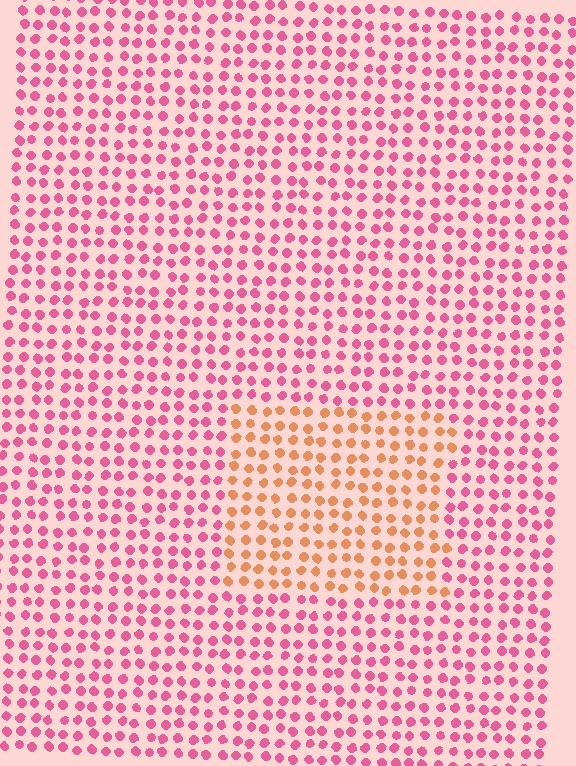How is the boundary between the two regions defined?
The boundary is defined purely by a slight shift in hue (about 49 degrees). Spacing, size, and orientation are identical on both sides.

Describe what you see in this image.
The image is filled with small pink elements in a uniform arrangement. A rectangle-shaped region is visible where the elements are tinted to a slightly different hue, forming a subtle color boundary.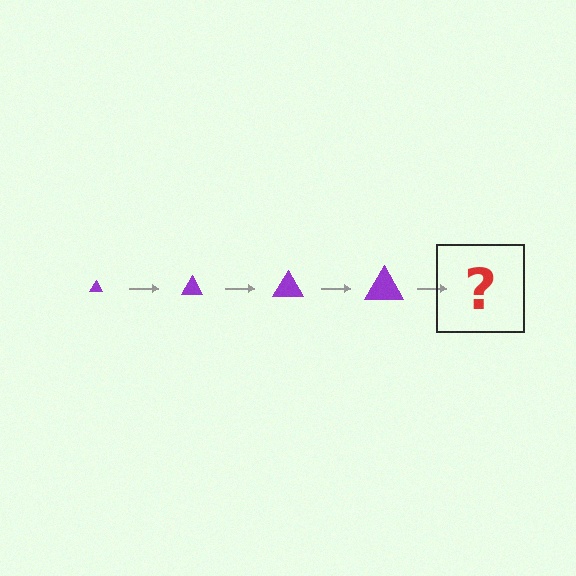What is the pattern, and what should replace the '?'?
The pattern is that the triangle gets progressively larger each step. The '?' should be a purple triangle, larger than the previous one.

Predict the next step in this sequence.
The next step is a purple triangle, larger than the previous one.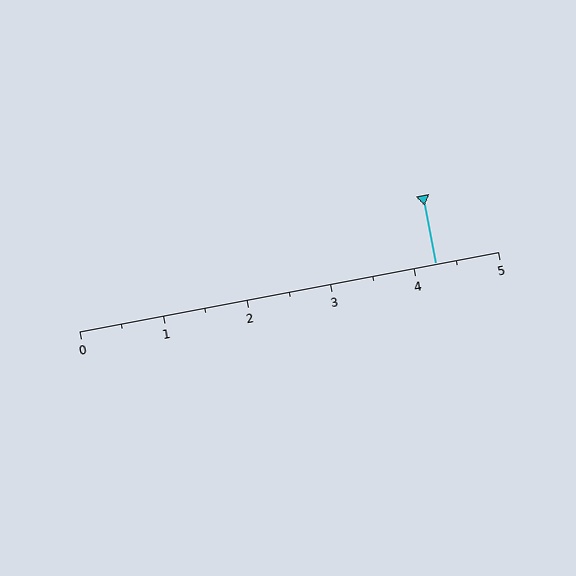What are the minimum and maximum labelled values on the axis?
The axis runs from 0 to 5.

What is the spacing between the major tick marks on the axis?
The major ticks are spaced 1 apart.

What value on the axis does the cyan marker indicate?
The marker indicates approximately 4.2.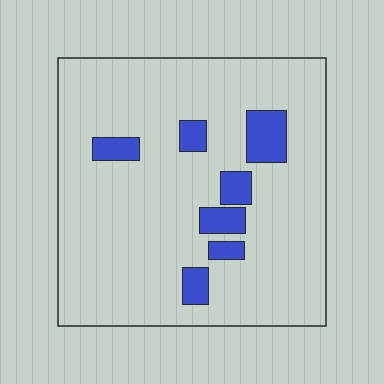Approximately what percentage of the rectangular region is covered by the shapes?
Approximately 10%.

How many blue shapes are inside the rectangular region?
7.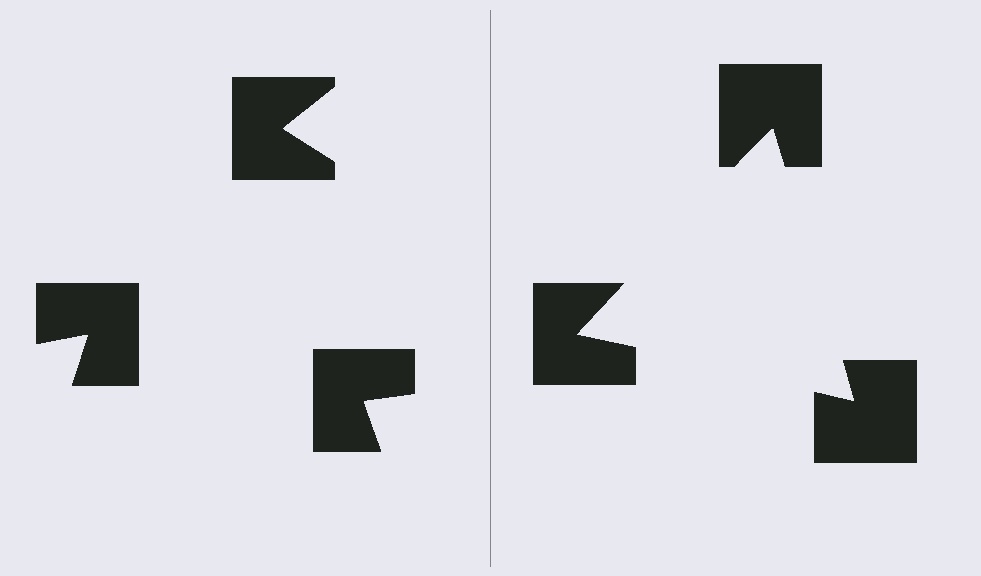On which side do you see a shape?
An illusory triangle appears on the right side. On the left side the wedge cuts are rotated, so no coherent shape forms.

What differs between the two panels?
The notched squares are positioned identically on both sides; only the wedge orientations differ. On the right they align to a triangle; on the left they are misaligned.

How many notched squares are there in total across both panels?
6 — 3 on each side.